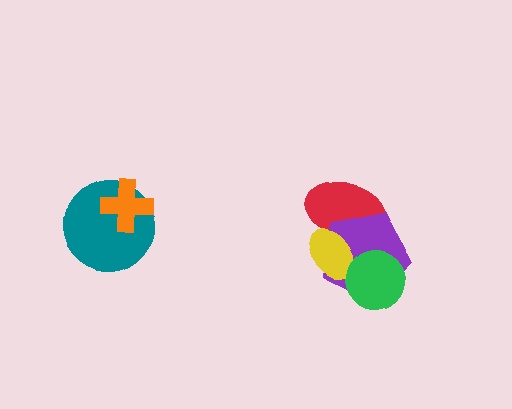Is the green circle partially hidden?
No, no other shape covers it.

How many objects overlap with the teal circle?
1 object overlaps with the teal circle.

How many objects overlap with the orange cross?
1 object overlaps with the orange cross.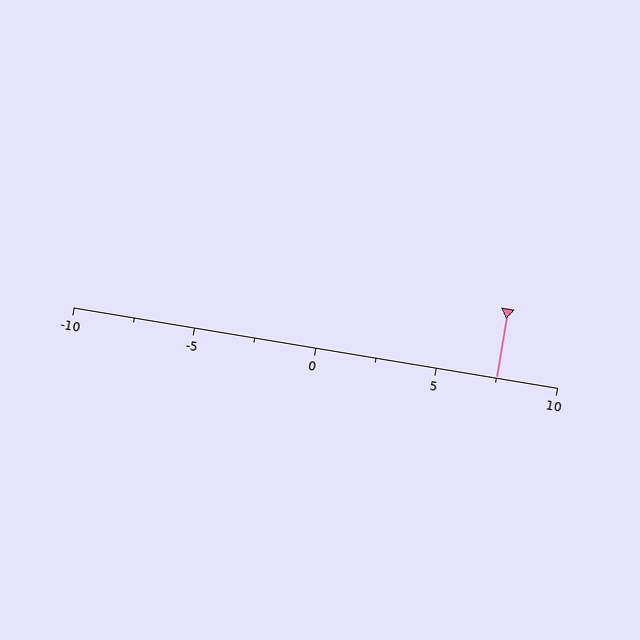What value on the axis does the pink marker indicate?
The marker indicates approximately 7.5.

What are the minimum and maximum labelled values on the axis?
The axis runs from -10 to 10.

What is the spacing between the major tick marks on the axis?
The major ticks are spaced 5 apart.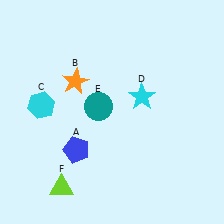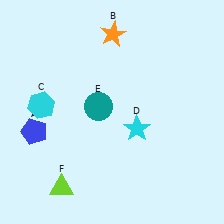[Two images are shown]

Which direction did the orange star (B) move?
The orange star (B) moved up.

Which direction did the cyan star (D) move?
The cyan star (D) moved down.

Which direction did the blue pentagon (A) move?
The blue pentagon (A) moved left.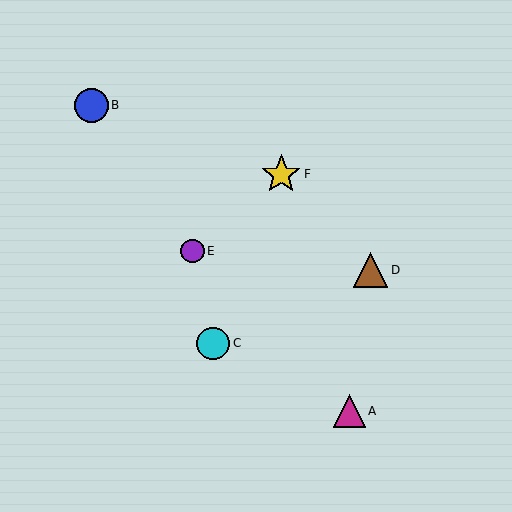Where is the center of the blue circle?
The center of the blue circle is at (92, 105).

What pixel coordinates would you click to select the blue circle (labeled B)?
Click at (92, 105) to select the blue circle B.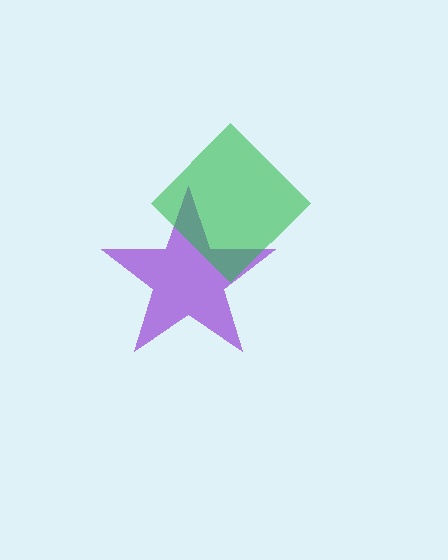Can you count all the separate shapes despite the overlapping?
Yes, there are 2 separate shapes.